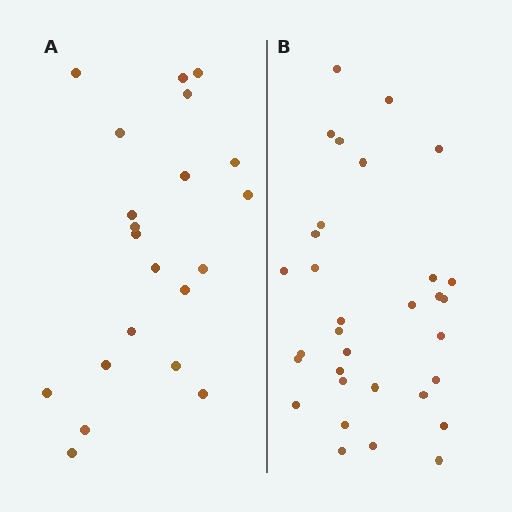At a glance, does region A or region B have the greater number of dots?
Region B (the right region) has more dots.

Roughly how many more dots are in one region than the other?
Region B has roughly 12 or so more dots than region A.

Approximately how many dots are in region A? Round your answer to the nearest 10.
About 20 dots. (The exact count is 21, which rounds to 20.)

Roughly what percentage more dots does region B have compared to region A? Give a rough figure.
About 50% more.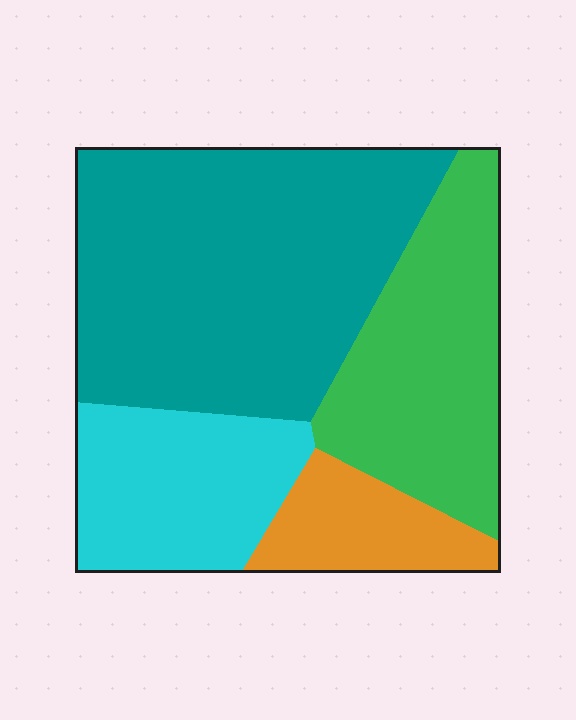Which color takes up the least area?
Orange, at roughly 10%.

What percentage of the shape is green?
Green covers roughly 25% of the shape.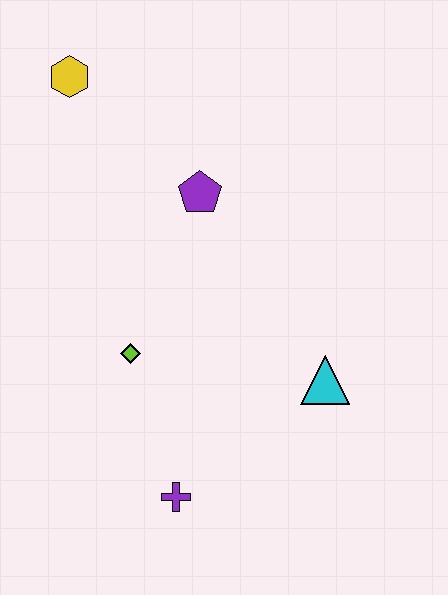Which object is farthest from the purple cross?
The yellow hexagon is farthest from the purple cross.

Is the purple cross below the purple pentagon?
Yes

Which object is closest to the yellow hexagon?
The purple pentagon is closest to the yellow hexagon.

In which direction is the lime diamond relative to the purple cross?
The lime diamond is above the purple cross.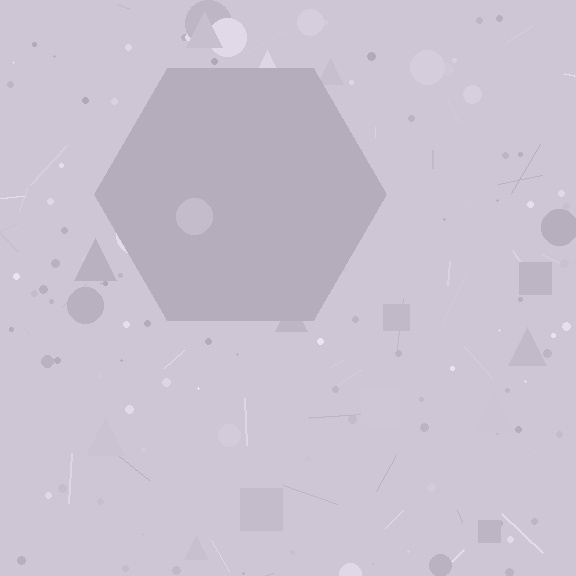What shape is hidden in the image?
A hexagon is hidden in the image.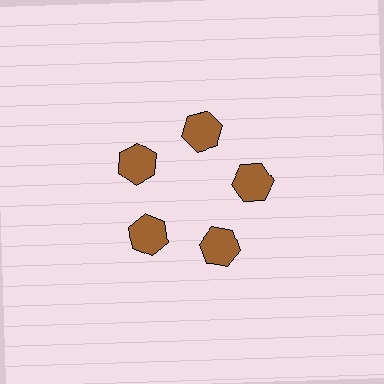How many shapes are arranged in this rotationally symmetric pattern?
There are 5 shapes, arranged in 5 groups of 1.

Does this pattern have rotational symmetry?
Yes, this pattern has 5-fold rotational symmetry. It looks the same after rotating 72 degrees around the center.